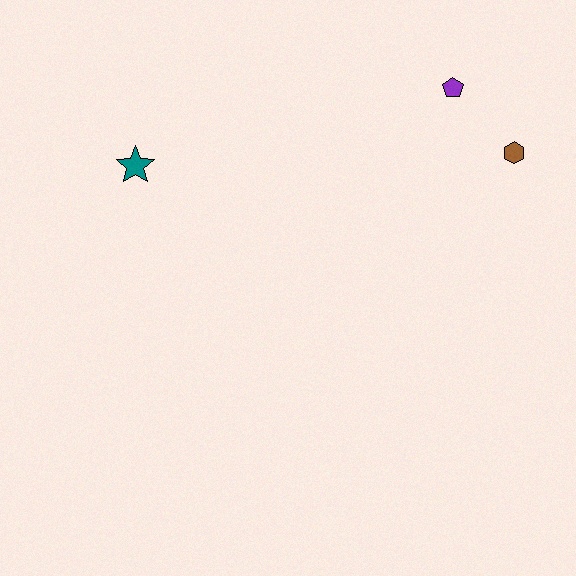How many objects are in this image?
There are 3 objects.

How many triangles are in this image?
There are no triangles.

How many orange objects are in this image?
There are no orange objects.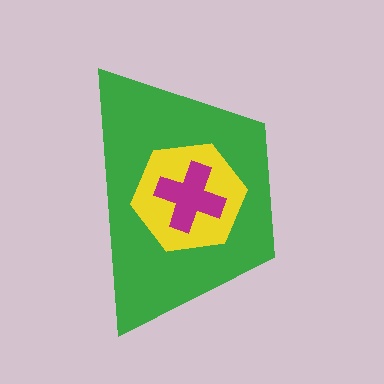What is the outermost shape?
The green trapezoid.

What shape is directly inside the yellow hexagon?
The magenta cross.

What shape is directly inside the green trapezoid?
The yellow hexagon.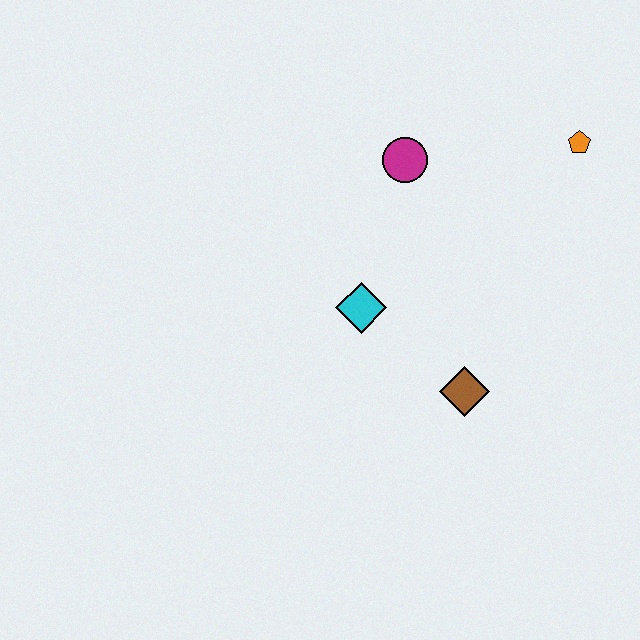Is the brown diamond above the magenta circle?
No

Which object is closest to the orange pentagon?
The magenta circle is closest to the orange pentagon.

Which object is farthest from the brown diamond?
The orange pentagon is farthest from the brown diamond.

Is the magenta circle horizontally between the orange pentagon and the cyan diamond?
Yes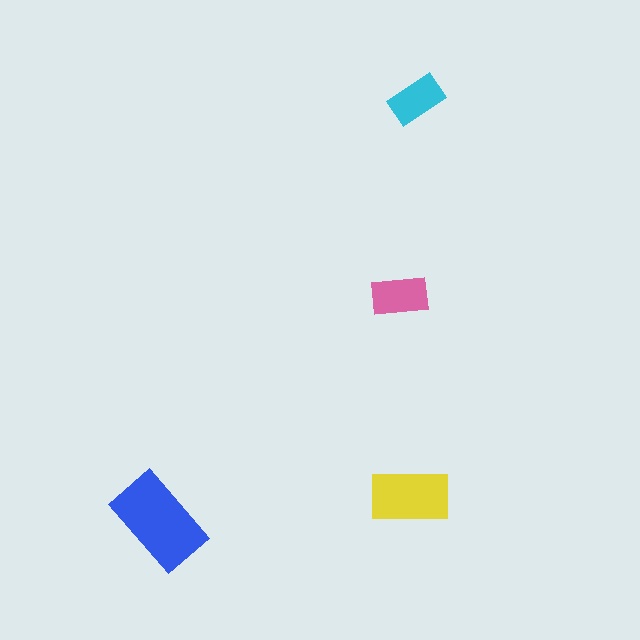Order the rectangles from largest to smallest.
the blue one, the yellow one, the pink one, the cyan one.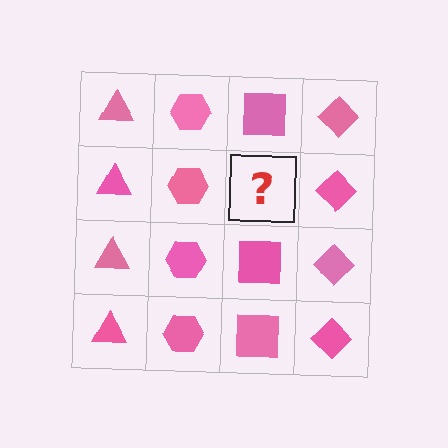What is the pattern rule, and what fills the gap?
The rule is that each column has a consistent shape. The gap should be filled with a pink square.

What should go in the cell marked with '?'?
The missing cell should contain a pink square.